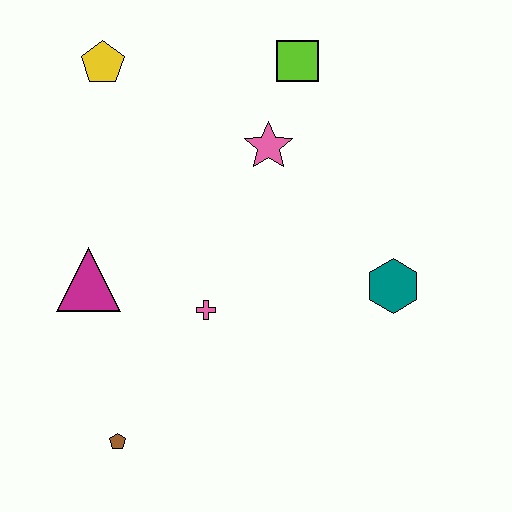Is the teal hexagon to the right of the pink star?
Yes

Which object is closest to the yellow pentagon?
The pink star is closest to the yellow pentagon.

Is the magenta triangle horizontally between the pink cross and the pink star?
No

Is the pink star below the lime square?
Yes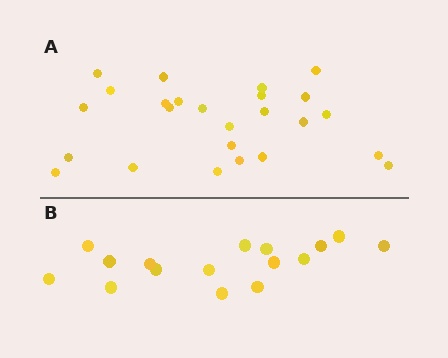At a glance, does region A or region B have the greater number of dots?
Region A (the top region) has more dots.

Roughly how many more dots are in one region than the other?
Region A has roughly 8 or so more dots than region B.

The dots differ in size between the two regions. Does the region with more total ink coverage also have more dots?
No. Region B has more total ink coverage because its dots are larger, but region A actually contains more individual dots. Total area can be misleading — the number of items is what matters here.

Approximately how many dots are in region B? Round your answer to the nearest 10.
About 20 dots. (The exact count is 16, which rounds to 20.)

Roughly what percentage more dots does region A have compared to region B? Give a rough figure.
About 55% more.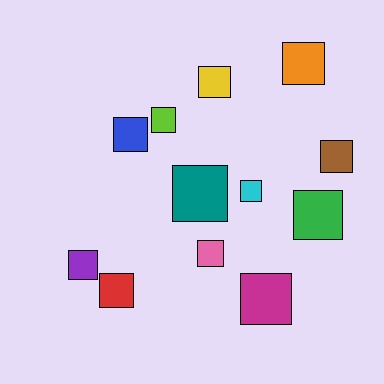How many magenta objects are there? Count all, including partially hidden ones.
There is 1 magenta object.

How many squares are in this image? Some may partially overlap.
There are 12 squares.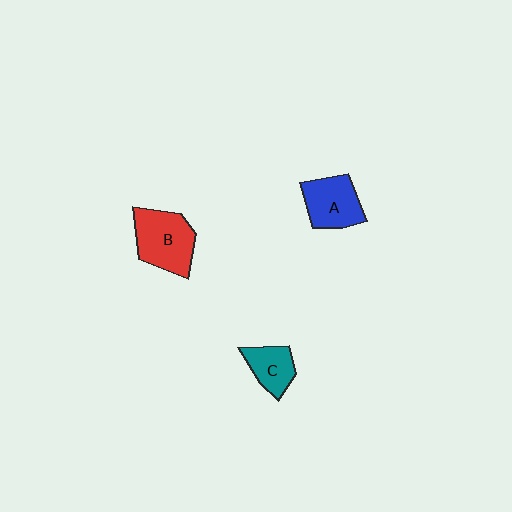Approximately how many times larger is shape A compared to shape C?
Approximately 1.4 times.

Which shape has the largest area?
Shape B (red).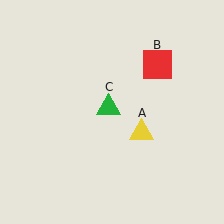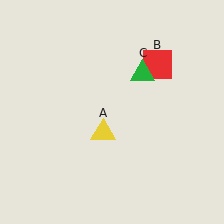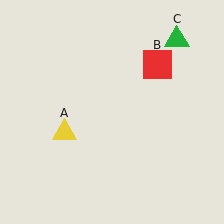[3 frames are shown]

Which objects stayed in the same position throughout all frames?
Red square (object B) remained stationary.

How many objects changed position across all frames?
2 objects changed position: yellow triangle (object A), green triangle (object C).